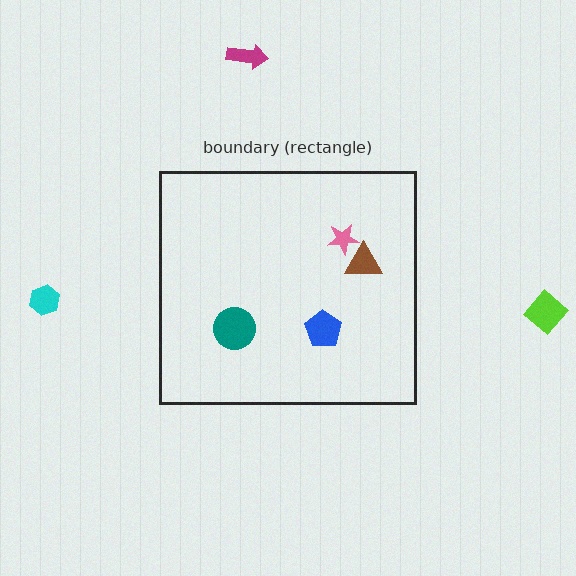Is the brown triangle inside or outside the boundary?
Inside.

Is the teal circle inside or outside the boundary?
Inside.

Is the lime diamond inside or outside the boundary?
Outside.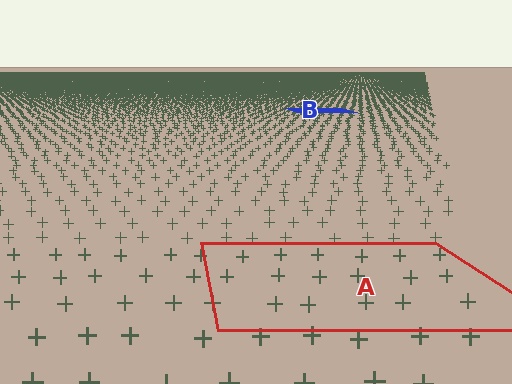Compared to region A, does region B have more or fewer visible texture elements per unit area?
Region B has more texture elements per unit area — they are packed more densely because it is farther away.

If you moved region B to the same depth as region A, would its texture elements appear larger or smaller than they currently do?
They would appear larger. At a closer depth, the same texture elements are projected at a bigger on-screen size.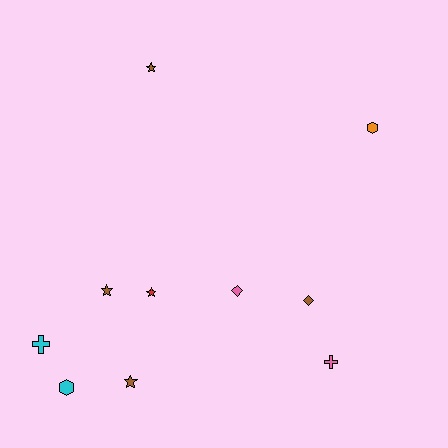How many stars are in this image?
There are 4 stars.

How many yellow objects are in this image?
There are no yellow objects.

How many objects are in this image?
There are 10 objects.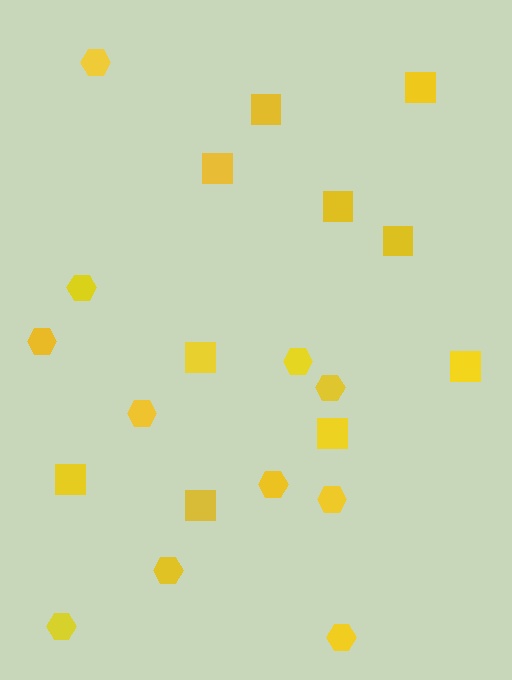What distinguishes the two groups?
There are 2 groups: one group of squares (10) and one group of hexagons (11).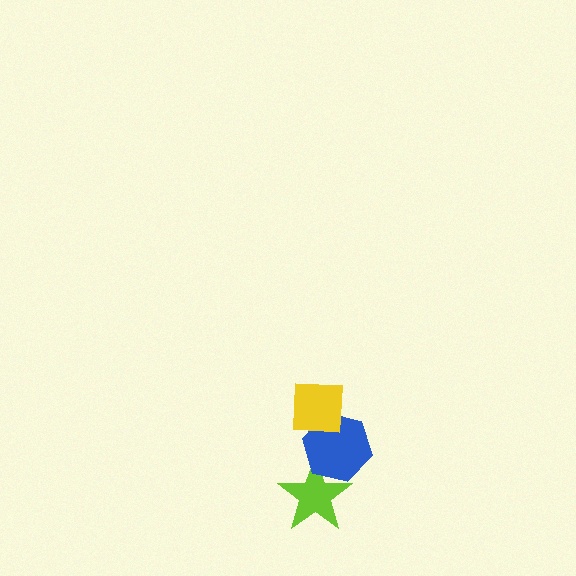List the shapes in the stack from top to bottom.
From top to bottom: the yellow square, the blue hexagon, the lime star.